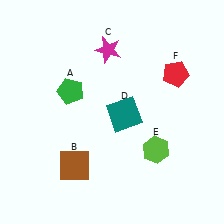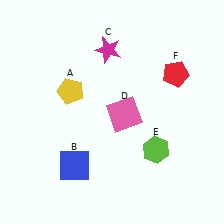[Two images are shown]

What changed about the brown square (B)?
In Image 1, B is brown. In Image 2, it changed to blue.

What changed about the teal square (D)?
In Image 1, D is teal. In Image 2, it changed to pink.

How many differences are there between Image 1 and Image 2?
There are 3 differences between the two images.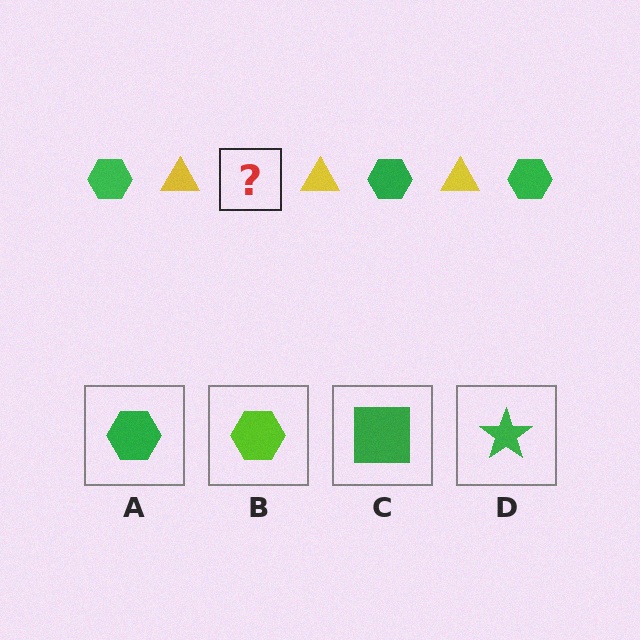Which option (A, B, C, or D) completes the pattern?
A.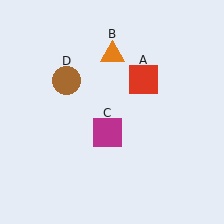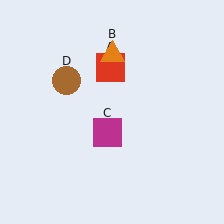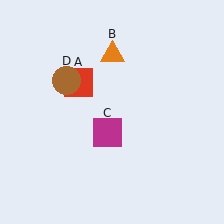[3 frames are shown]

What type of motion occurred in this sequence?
The red square (object A) rotated counterclockwise around the center of the scene.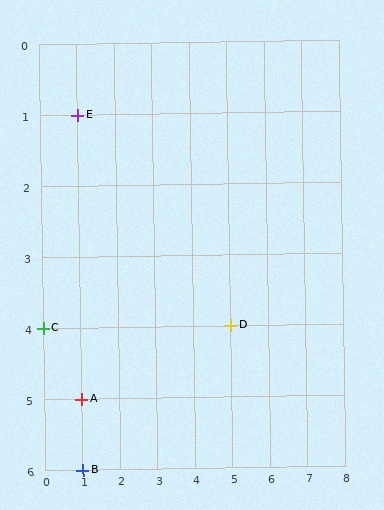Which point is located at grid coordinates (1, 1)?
Point E is at (1, 1).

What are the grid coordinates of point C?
Point C is at grid coordinates (0, 4).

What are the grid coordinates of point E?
Point E is at grid coordinates (1, 1).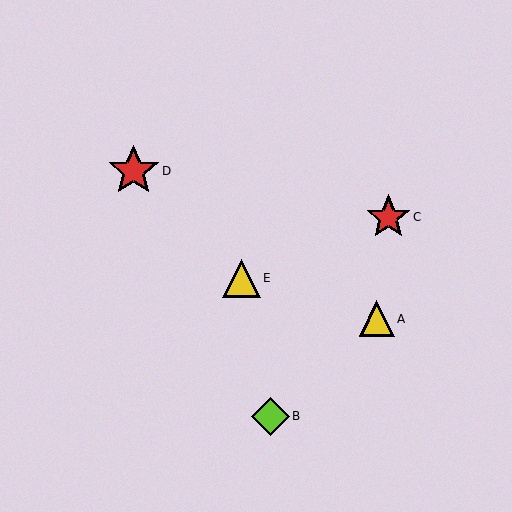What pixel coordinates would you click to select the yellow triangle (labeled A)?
Click at (377, 319) to select the yellow triangle A.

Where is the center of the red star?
The center of the red star is at (388, 217).